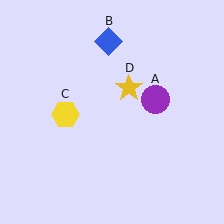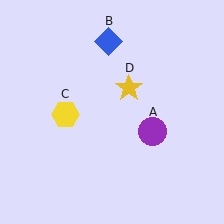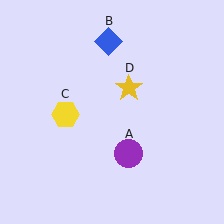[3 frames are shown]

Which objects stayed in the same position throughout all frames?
Blue diamond (object B) and yellow hexagon (object C) and yellow star (object D) remained stationary.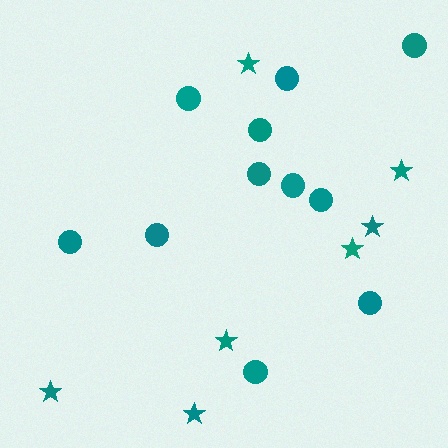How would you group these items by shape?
There are 2 groups: one group of circles (11) and one group of stars (7).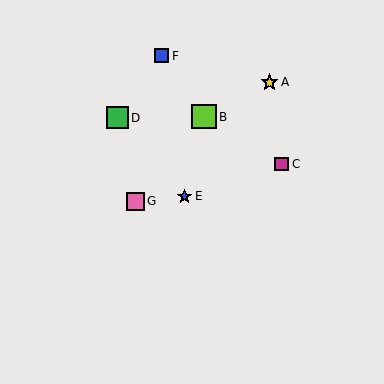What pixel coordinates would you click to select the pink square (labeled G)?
Click at (136, 201) to select the pink square G.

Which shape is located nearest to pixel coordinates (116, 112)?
The green square (labeled D) at (117, 118) is nearest to that location.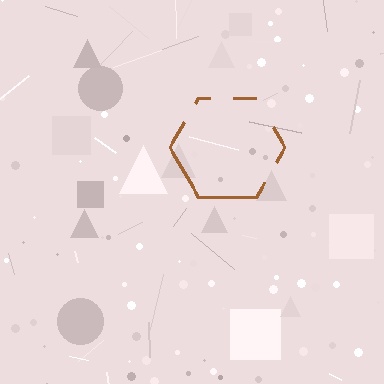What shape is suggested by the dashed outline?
The dashed outline suggests a hexagon.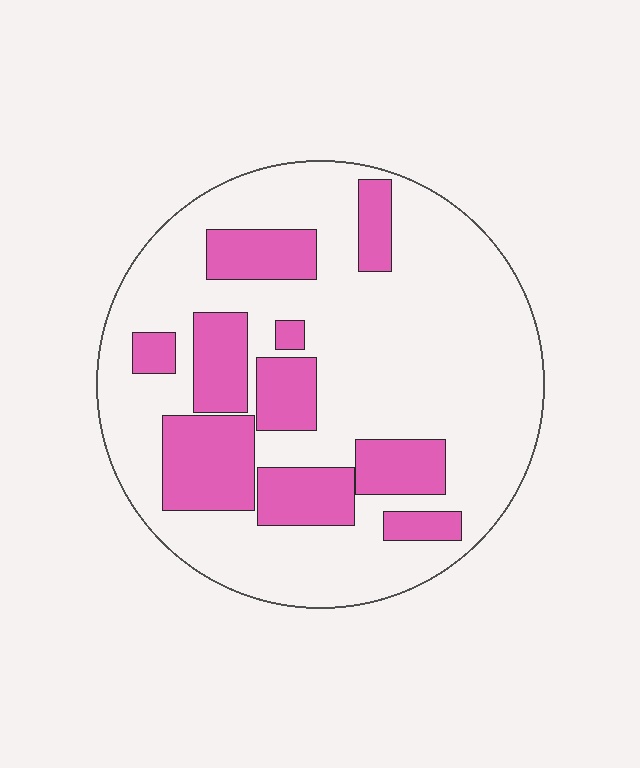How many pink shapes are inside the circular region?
10.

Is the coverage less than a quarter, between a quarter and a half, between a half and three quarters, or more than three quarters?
Between a quarter and a half.